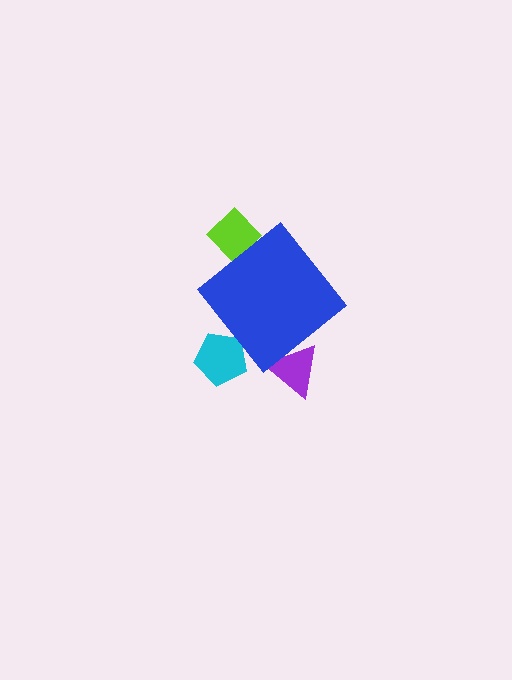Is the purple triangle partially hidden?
Yes, the purple triangle is partially hidden behind the blue diamond.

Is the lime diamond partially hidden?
Yes, the lime diamond is partially hidden behind the blue diamond.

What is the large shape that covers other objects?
A blue diamond.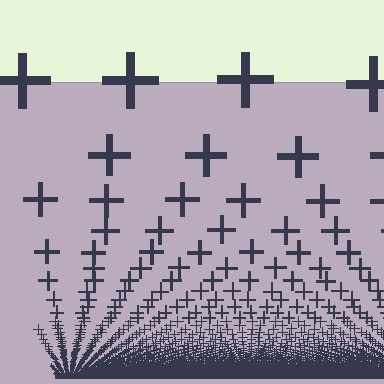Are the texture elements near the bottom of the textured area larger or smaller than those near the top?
Smaller. The gradient is inverted — elements near the bottom are smaller and denser.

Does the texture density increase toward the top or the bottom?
Density increases toward the bottom.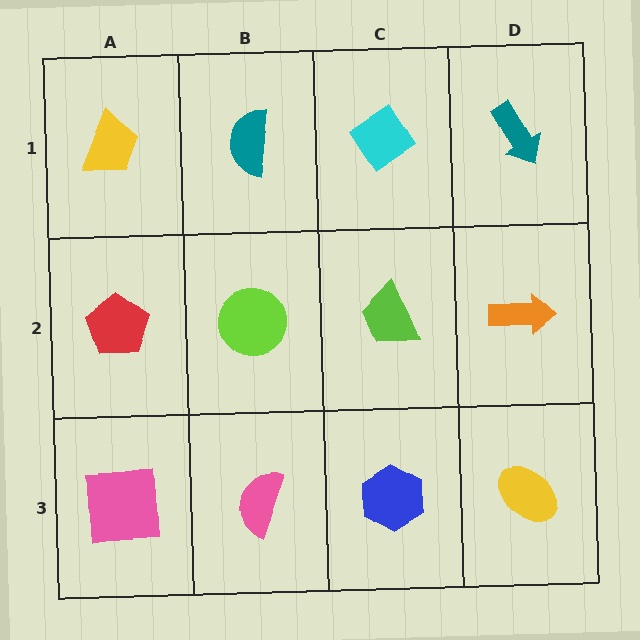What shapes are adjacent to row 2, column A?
A yellow trapezoid (row 1, column A), a pink square (row 3, column A), a lime circle (row 2, column B).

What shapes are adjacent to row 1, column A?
A red pentagon (row 2, column A), a teal semicircle (row 1, column B).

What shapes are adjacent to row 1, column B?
A lime circle (row 2, column B), a yellow trapezoid (row 1, column A), a cyan diamond (row 1, column C).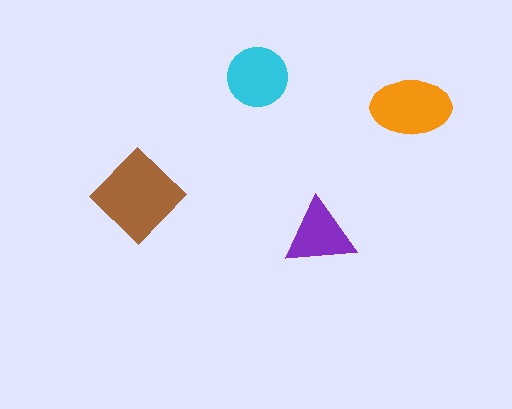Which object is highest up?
The cyan circle is topmost.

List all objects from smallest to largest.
The purple triangle, the cyan circle, the orange ellipse, the brown diamond.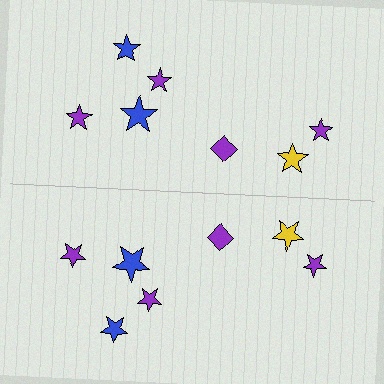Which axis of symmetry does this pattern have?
The pattern has a horizontal axis of symmetry running through the center of the image.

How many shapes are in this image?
There are 14 shapes in this image.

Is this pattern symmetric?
Yes, this pattern has bilateral (reflection) symmetry.